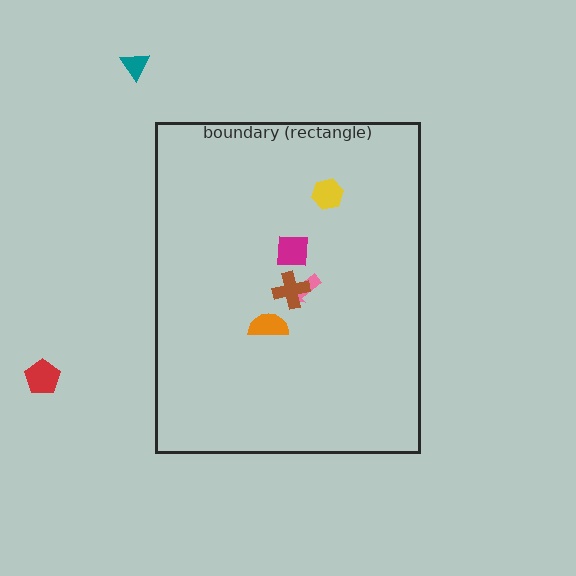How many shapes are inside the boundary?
5 inside, 2 outside.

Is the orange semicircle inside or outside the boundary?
Inside.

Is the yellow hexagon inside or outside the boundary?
Inside.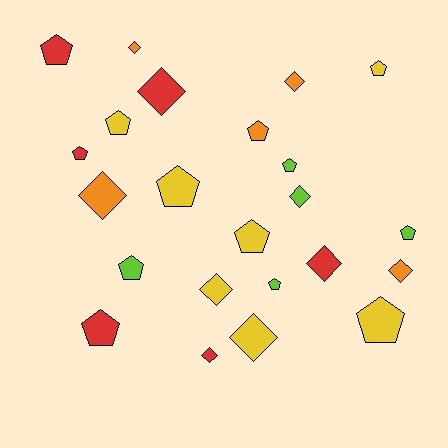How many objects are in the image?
There are 23 objects.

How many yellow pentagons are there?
There are 5 yellow pentagons.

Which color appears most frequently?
Yellow, with 7 objects.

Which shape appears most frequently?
Pentagon, with 13 objects.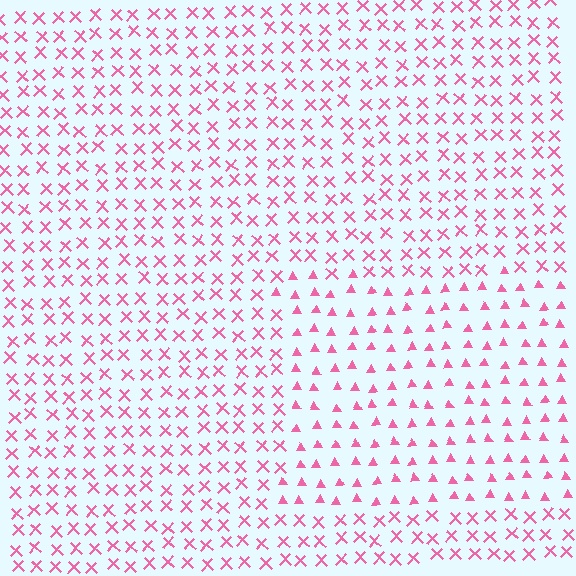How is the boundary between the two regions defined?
The boundary is defined by a change in element shape: triangles inside vs. X marks outside. All elements share the same color and spacing.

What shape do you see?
I see a rectangle.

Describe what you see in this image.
The image is filled with small pink elements arranged in a uniform grid. A rectangle-shaped region contains triangles, while the surrounding area contains X marks. The boundary is defined purely by the change in element shape.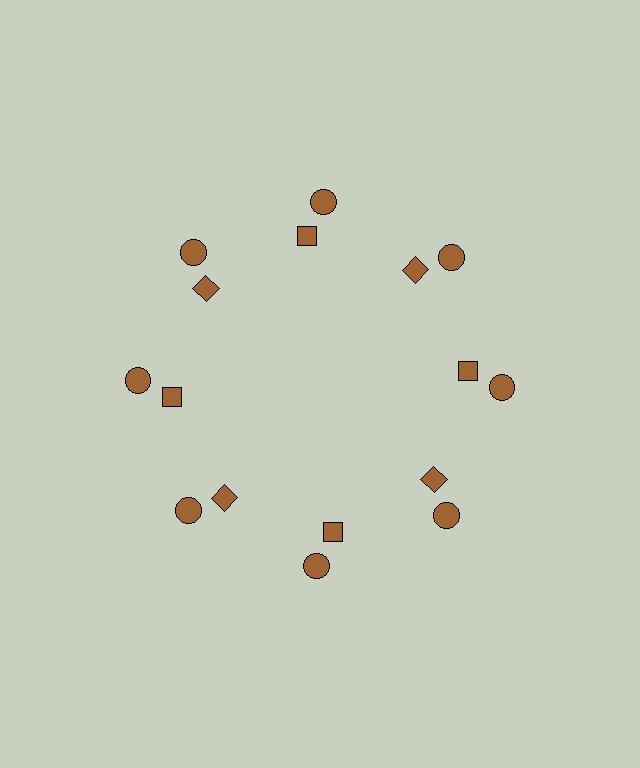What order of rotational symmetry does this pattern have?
This pattern has 8-fold rotational symmetry.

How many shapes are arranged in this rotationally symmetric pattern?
There are 16 shapes, arranged in 8 groups of 2.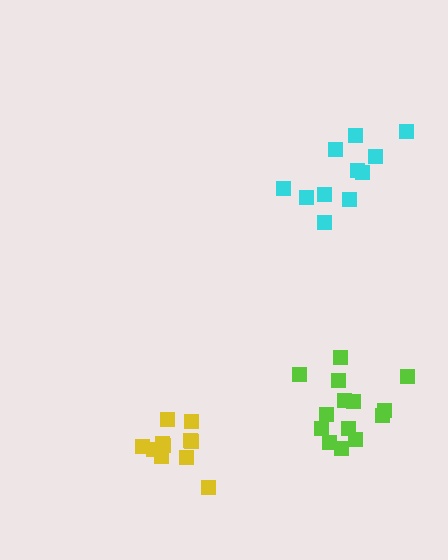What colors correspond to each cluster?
The clusters are colored: lime, cyan, yellow.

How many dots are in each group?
Group 1: 14 dots, Group 2: 11 dots, Group 3: 11 dots (36 total).